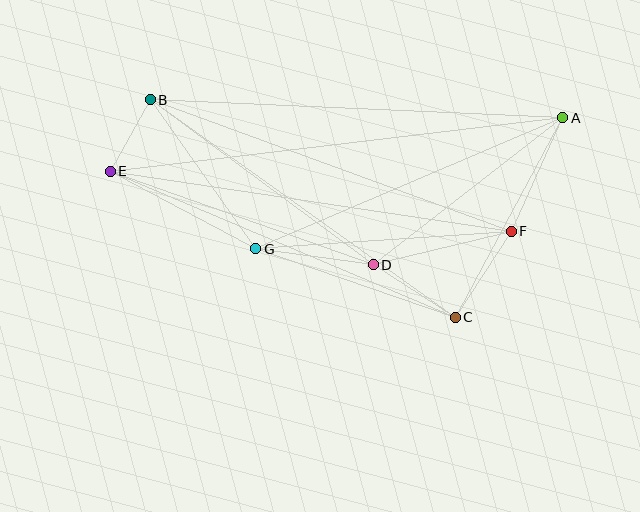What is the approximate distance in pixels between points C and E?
The distance between C and E is approximately 375 pixels.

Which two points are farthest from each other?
Points A and E are farthest from each other.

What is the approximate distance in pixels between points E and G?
The distance between E and G is approximately 165 pixels.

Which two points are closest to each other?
Points B and E are closest to each other.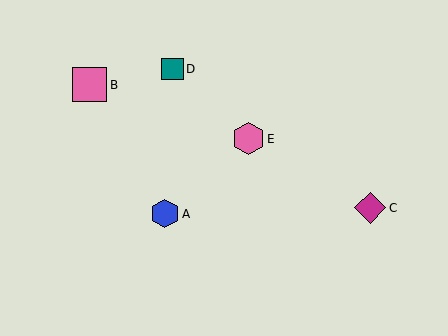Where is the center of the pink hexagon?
The center of the pink hexagon is at (249, 139).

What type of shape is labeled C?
Shape C is a magenta diamond.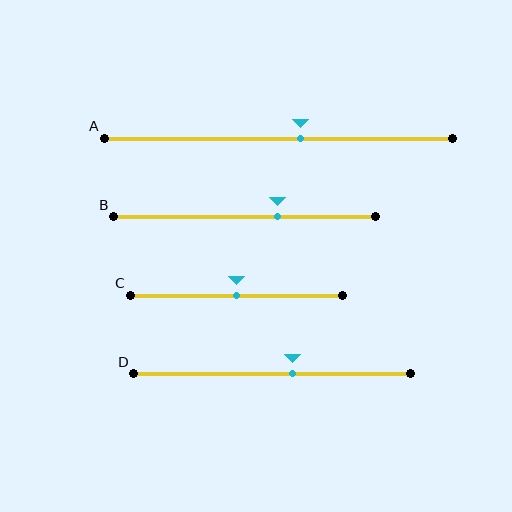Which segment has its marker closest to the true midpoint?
Segment C has its marker closest to the true midpoint.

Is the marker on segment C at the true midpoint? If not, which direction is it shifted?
Yes, the marker on segment C is at the true midpoint.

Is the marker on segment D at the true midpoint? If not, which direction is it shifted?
No, the marker on segment D is shifted to the right by about 7% of the segment length.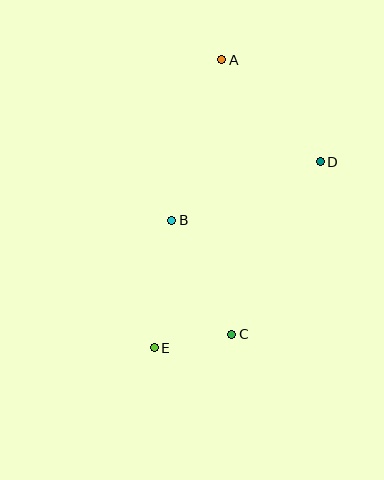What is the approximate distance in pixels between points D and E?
The distance between D and E is approximately 249 pixels.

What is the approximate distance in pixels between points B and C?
The distance between B and C is approximately 129 pixels.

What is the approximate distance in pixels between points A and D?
The distance between A and D is approximately 142 pixels.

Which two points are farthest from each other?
Points A and E are farthest from each other.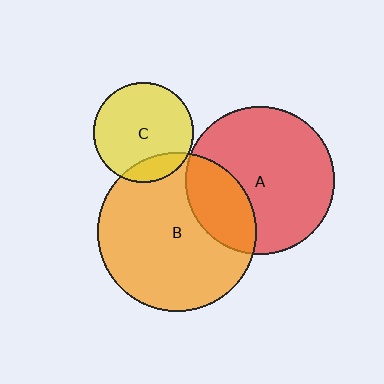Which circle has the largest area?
Circle B (orange).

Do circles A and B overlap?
Yes.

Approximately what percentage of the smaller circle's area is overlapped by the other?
Approximately 25%.